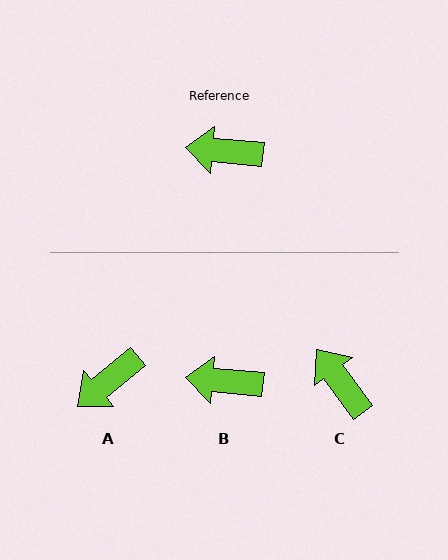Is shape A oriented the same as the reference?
No, it is off by about 45 degrees.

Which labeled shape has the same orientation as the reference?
B.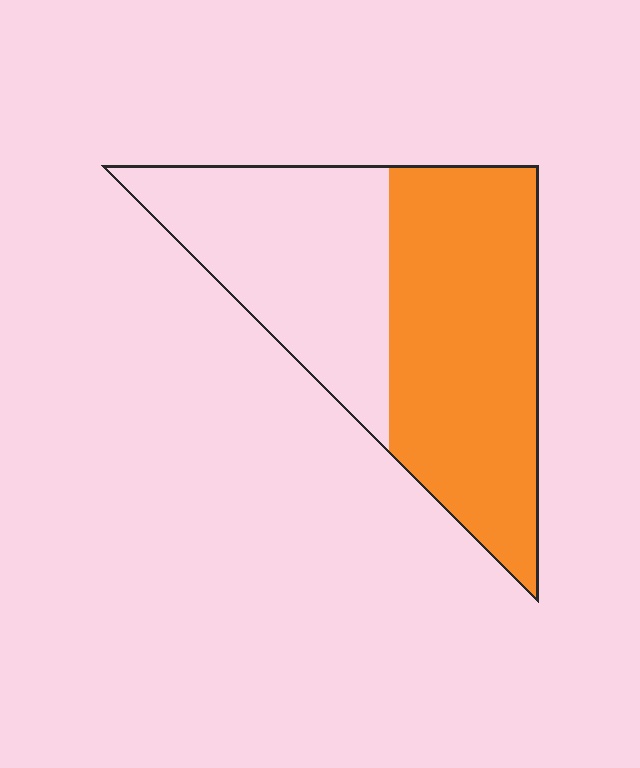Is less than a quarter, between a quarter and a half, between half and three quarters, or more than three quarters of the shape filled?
Between half and three quarters.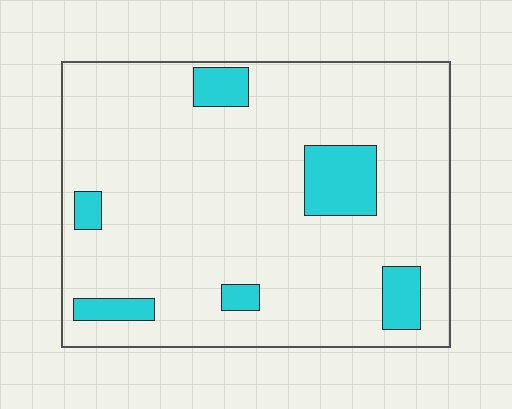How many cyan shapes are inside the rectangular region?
6.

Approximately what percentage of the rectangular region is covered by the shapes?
Approximately 10%.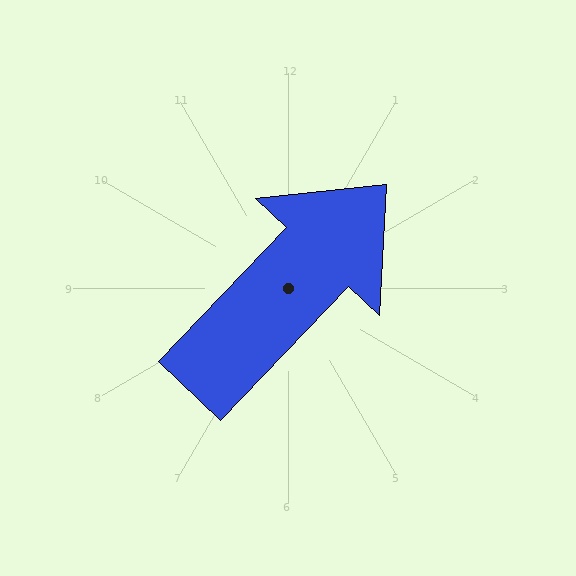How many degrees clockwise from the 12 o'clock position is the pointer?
Approximately 44 degrees.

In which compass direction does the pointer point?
Northeast.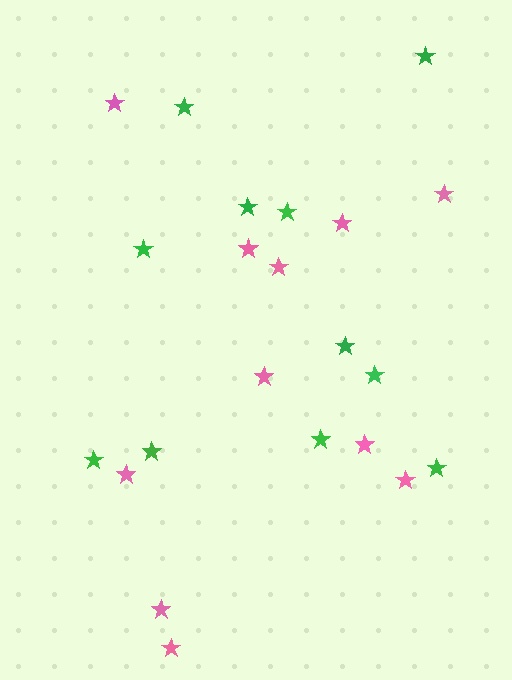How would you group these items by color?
There are 2 groups: one group of green stars (11) and one group of pink stars (11).